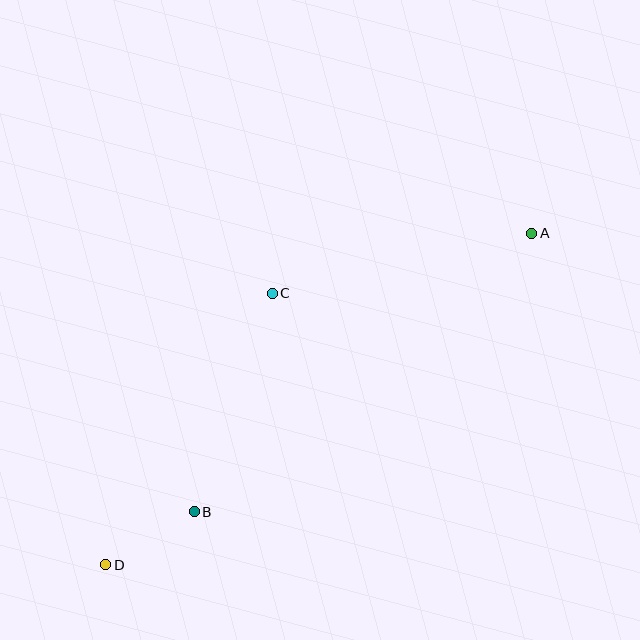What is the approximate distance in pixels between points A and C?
The distance between A and C is approximately 266 pixels.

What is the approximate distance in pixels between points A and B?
The distance between A and B is approximately 438 pixels.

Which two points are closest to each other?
Points B and D are closest to each other.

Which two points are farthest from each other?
Points A and D are farthest from each other.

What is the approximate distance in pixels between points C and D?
The distance between C and D is approximately 318 pixels.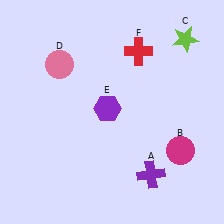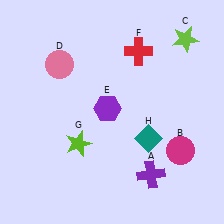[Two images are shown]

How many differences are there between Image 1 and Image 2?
There are 2 differences between the two images.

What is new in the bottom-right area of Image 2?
A teal diamond (H) was added in the bottom-right area of Image 2.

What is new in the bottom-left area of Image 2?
A lime star (G) was added in the bottom-left area of Image 2.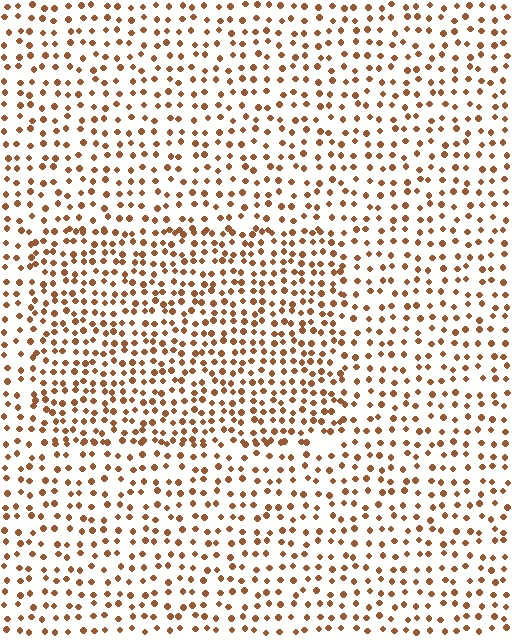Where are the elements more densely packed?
The elements are more densely packed inside the rectangle boundary.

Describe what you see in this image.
The image contains small brown elements arranged at two different densities. A rectangle-shaped region is visible where the elements are more densely packed than the surrounding area.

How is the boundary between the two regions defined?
The boundary is defined by a change in element density (approximately 1.6x ratio). All elements are the same color, size, and shape.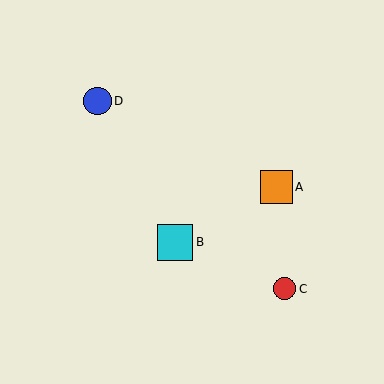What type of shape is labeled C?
Shape C is a red circle.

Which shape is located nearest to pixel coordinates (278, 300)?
The red circle (labeled C) at (285, 289) is nearest to that location.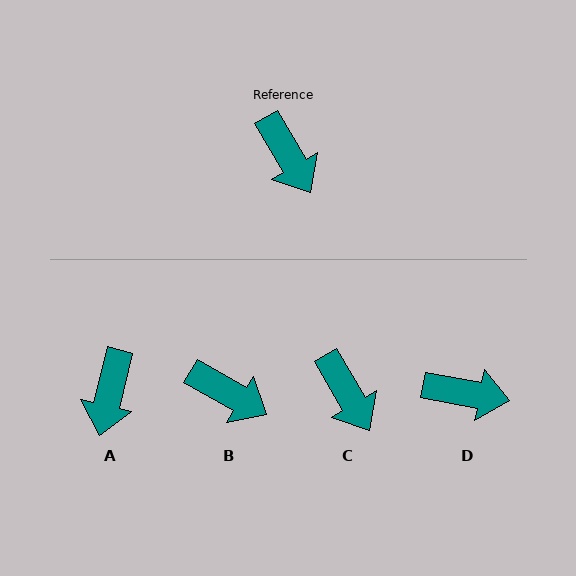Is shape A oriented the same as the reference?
No, it is off by about 44 degrees.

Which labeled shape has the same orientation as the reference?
C.